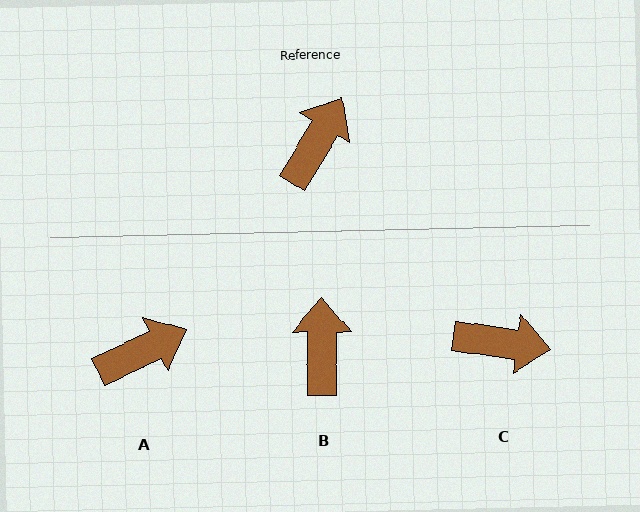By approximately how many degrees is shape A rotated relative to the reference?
Approximately 34 degrees clockwise.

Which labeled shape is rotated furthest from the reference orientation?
C, about 67 degrees away.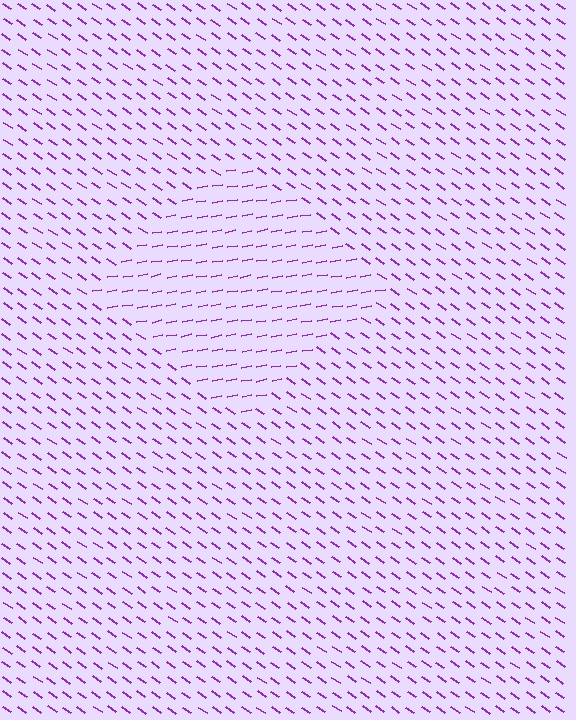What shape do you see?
I see a diamond.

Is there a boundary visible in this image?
Yes, there is a texture boundary formed by a change in line orientation.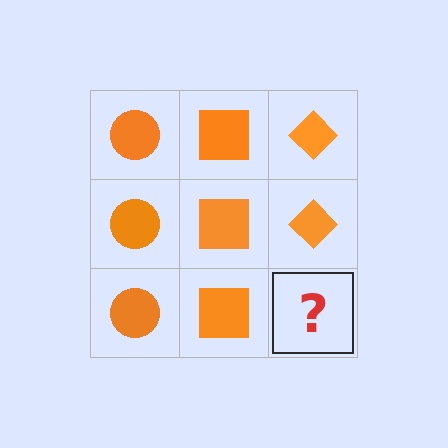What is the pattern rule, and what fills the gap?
The rule is that each column has a consistent shape. The gap should be filled with an orange diamond.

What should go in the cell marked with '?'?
The missing cell should contain an orange diamond.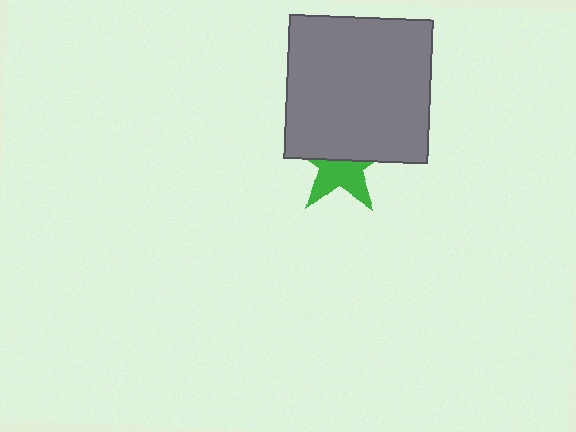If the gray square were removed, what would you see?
You would see the complete green star.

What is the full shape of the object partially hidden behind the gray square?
The partially hidden object is a green star.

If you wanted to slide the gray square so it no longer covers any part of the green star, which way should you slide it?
Slide it up — that is the most direct way to separate the two shapes.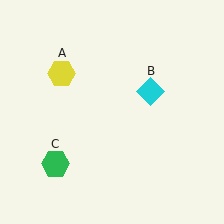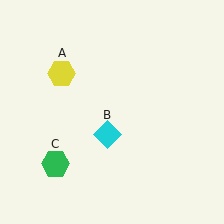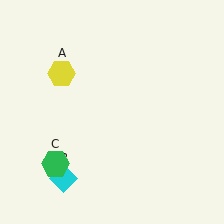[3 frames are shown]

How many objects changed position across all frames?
1 object changed position: cyan diamond (object B).